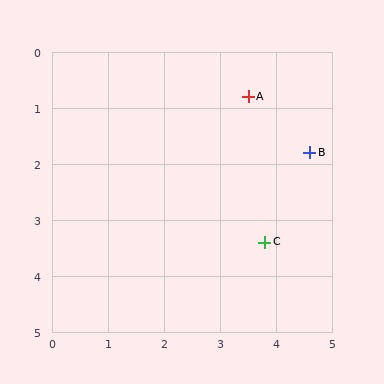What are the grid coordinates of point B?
Point B is at approximately (4.6, 1.8).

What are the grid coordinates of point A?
Point A is at approximately (3.5, 0.8).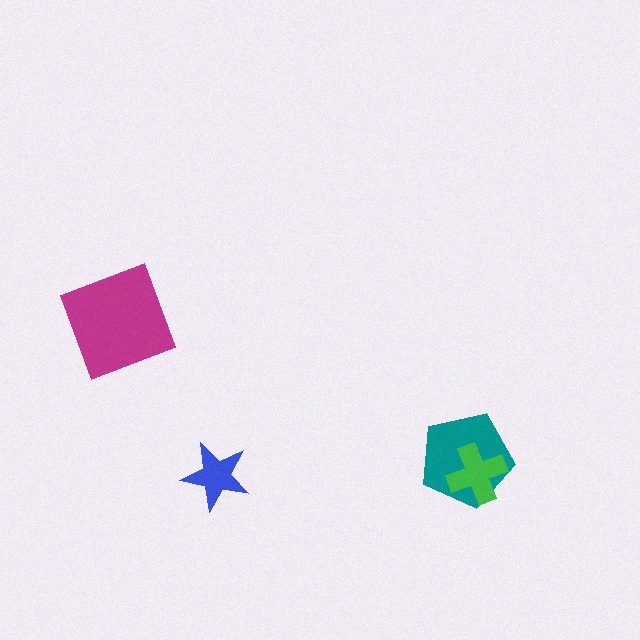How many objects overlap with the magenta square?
0 objects overlap with the magenta square.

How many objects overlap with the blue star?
0 objects overlap with the blue star.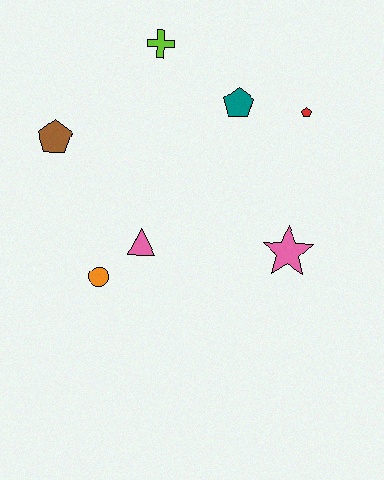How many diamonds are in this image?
There are no diamonds.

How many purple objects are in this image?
There are no purple objects.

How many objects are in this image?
There are 7 objects.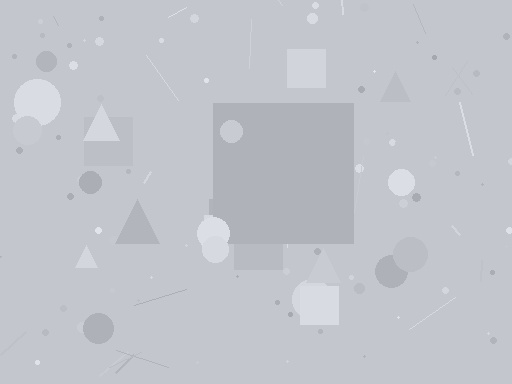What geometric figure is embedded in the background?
A square is embedded in the background.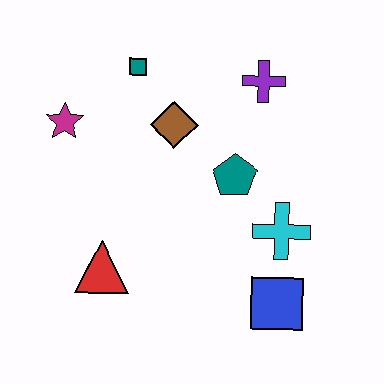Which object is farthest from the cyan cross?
The magenta star is farthest from the cyan cross.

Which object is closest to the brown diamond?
The teal square is closest to the brown diamond.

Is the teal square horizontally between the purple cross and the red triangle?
Yes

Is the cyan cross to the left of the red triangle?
No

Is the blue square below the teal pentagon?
Yes